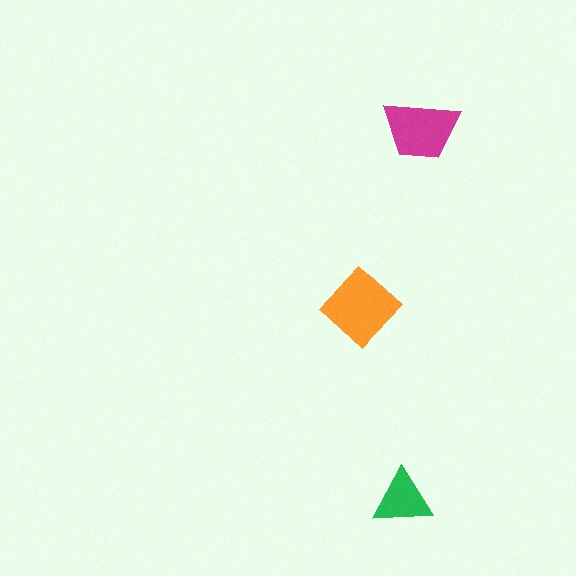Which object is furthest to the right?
The magenta trapezoid is rightmost.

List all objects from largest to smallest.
The orange diamond, the magenta trapezoid, the green triangle.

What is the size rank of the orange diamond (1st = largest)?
1st.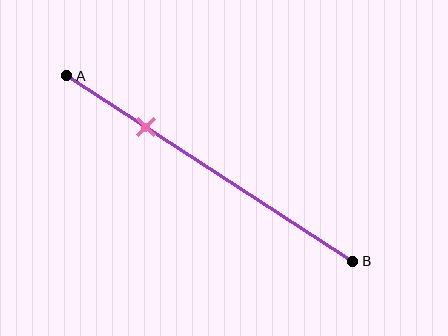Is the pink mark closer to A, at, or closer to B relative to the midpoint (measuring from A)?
The pink mark is closer to point A than the midpoint of segment AB.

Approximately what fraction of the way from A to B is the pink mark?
The pink mark is approximately 30% of the way from A to B.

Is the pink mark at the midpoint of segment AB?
No, the mark is at about 30% from A, not at the 50% midpoint.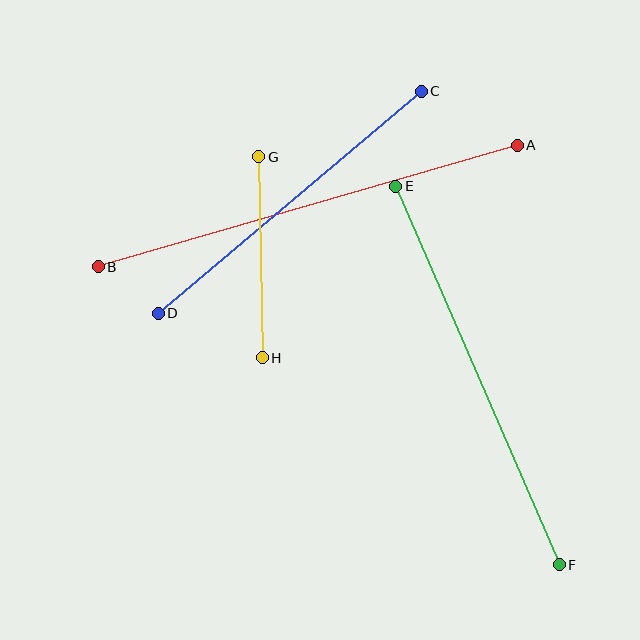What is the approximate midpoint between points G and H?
The midpoint is at approximately (260, 257) pixels.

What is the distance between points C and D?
The distance is approximately 344 pixels.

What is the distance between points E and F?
The distance is approximately 412 pixels.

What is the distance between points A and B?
The distance is approximately 436 pixels.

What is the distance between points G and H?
The distance is approximately 201 pixels.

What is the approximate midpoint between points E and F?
The midpoint is at approximately (477, 375) pixels.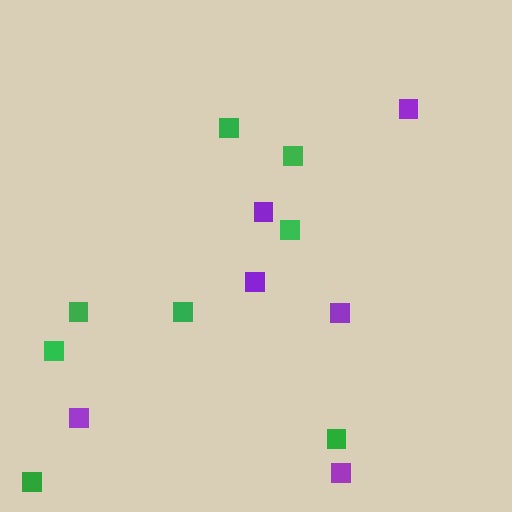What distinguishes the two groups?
There are 2 groups: one group of purple squares (6) and one group of green squares (8).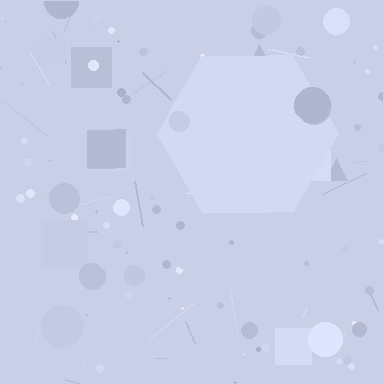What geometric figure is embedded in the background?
A hexagon is embedded in the background.